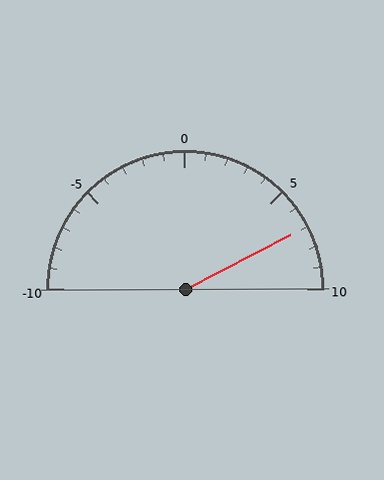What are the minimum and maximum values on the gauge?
The gauge ranges from -10 to 10.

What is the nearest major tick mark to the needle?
The nearest major tick mark is 5.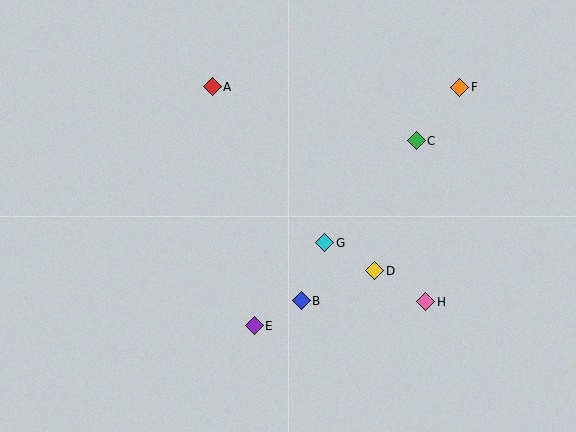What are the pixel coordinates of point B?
Point B is at (301, 301).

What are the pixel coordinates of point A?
Point A is at (212, 87).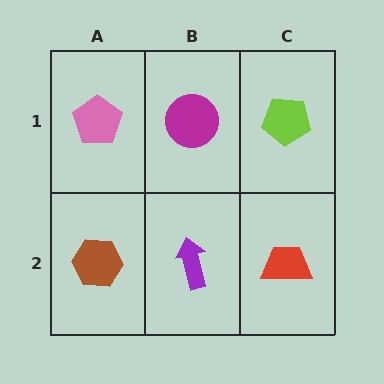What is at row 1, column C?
A lime pentagon.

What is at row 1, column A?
A pink pentagon.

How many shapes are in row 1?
3 shapes.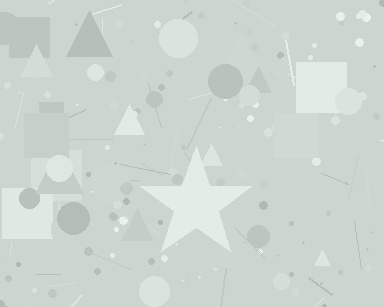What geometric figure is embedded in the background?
A star is embedded in the background.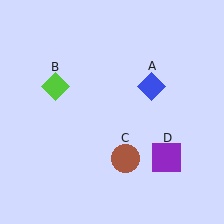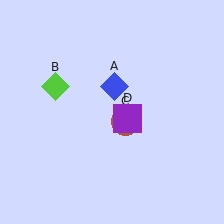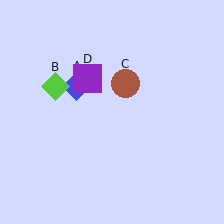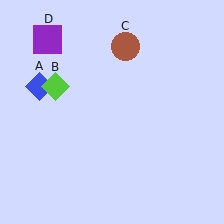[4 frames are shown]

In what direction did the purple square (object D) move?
The purple square (object D) moved up and to the left.